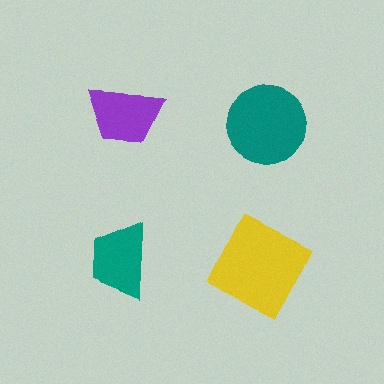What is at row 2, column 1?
A teal trapezoid.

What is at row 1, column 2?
A teal circle.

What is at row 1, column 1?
A purple trapezoid.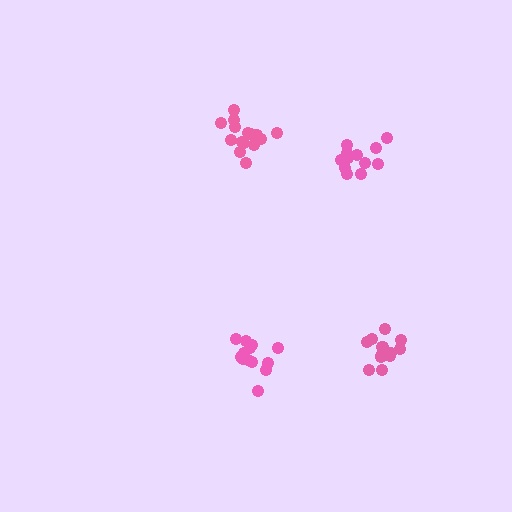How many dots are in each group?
Group 1: 15 dots, Group 2: 13 dots, Group 3: 14 dots, Group 4: 13 dots (55 total).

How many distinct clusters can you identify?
There are 4 distinct clusters.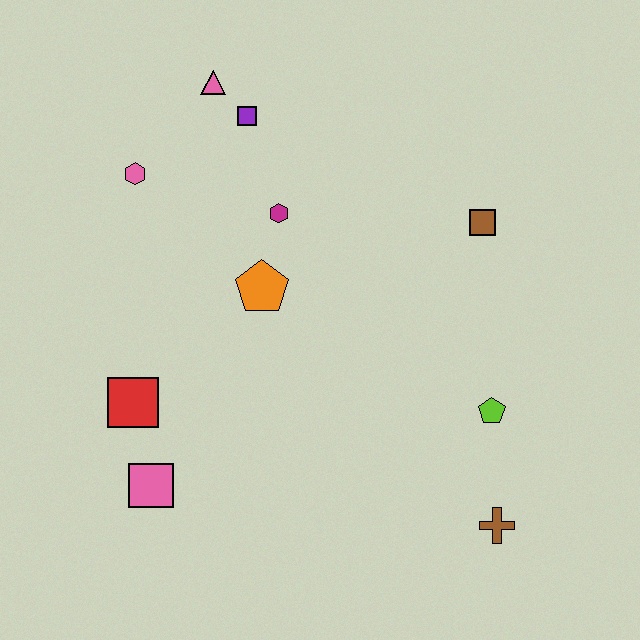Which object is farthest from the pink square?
The brown square is farthest from the pink square.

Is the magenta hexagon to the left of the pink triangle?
No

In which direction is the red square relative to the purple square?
The red square is below the purple square.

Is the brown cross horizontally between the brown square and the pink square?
No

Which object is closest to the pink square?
The red square is closest to the pink square.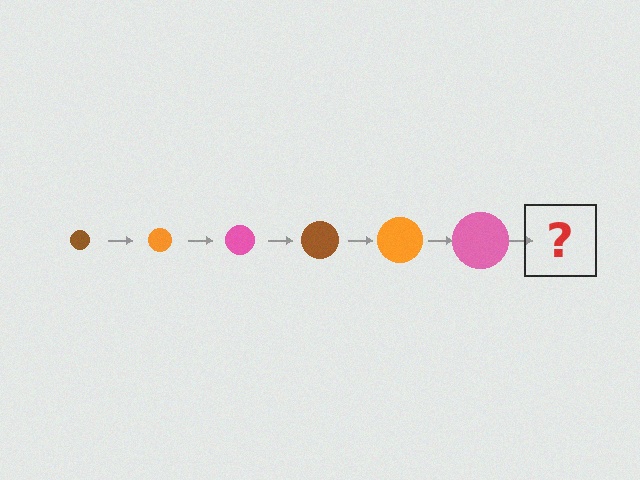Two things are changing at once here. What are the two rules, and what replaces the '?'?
The two rules are that the circle grows larger each step and the color cycles through brown, orange, and pink. The '?' should be a brown circle, larger than the previous one.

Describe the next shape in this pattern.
It should be a brown circle, larger than the previous one.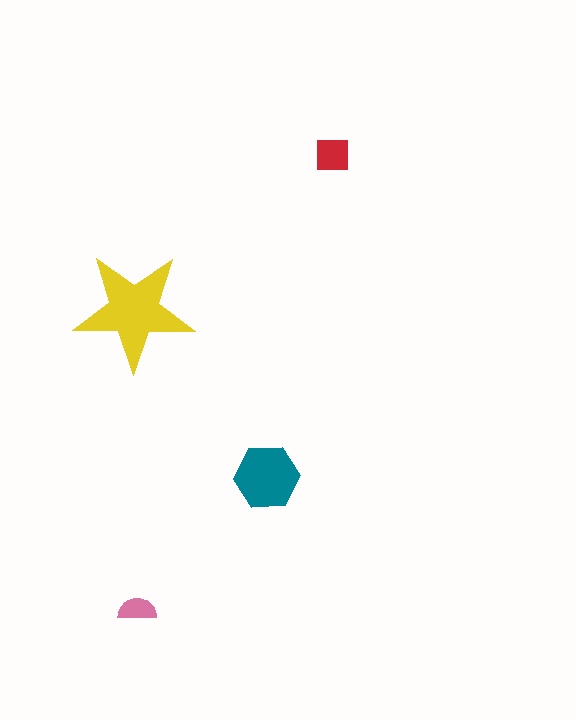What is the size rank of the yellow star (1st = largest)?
1st.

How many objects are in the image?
There are 4 objects in the image.